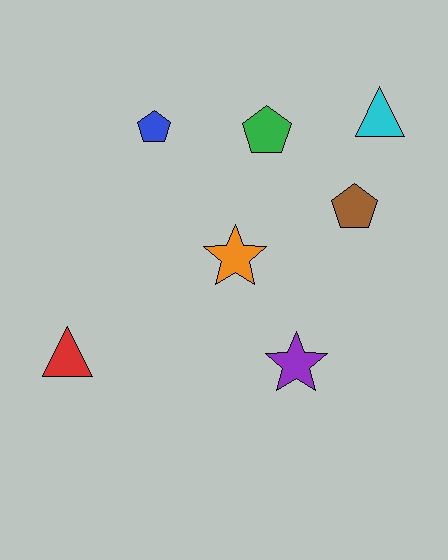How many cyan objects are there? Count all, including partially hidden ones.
There is 1 cyan object.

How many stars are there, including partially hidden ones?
There are 2 stars.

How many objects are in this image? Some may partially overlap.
There are 7 objects.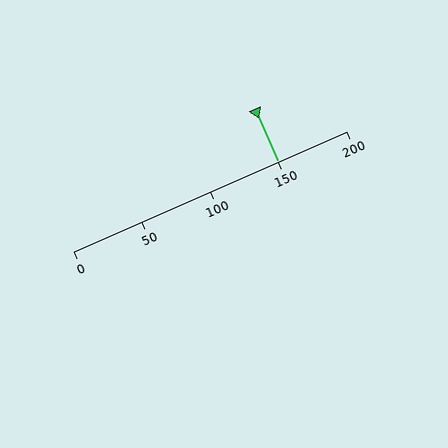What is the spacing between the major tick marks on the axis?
The major ticks are spaced 50 apart.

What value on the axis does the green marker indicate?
The marker indicates approximately 150.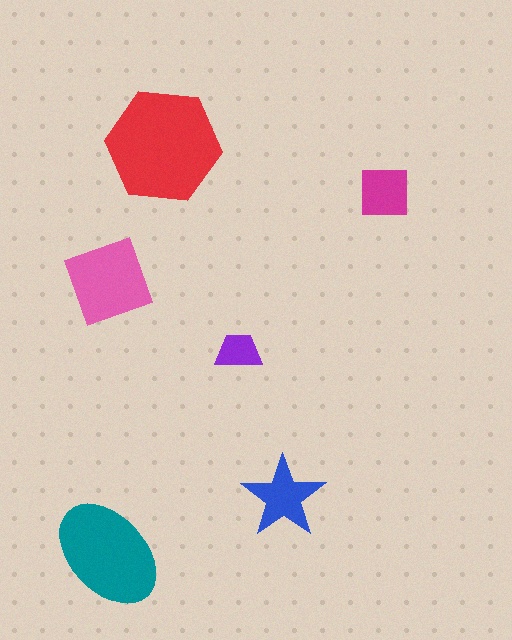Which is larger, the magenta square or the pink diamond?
The pink diamond.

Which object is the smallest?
The purple trapezoid.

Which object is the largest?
The red hexagon.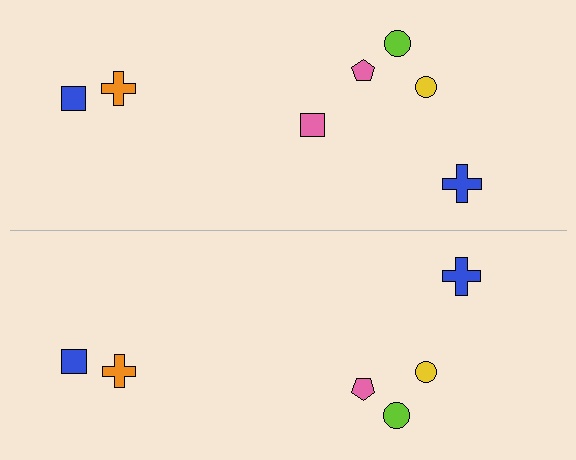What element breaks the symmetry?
A pink square is missing from the bottom side.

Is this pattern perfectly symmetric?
No, the pattern is not perfectly symmetric. A pink square is missing from the bottom side.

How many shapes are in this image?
There are 13 shapes in this image.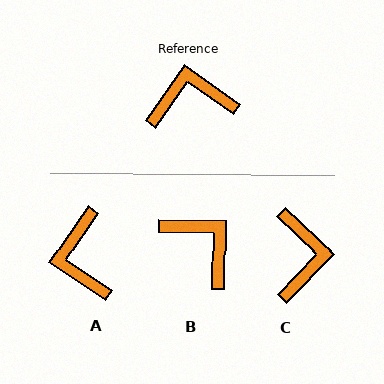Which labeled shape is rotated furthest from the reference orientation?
C, about 98 degrees away.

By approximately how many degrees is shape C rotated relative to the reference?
Approximately 98 degrees clockwise.